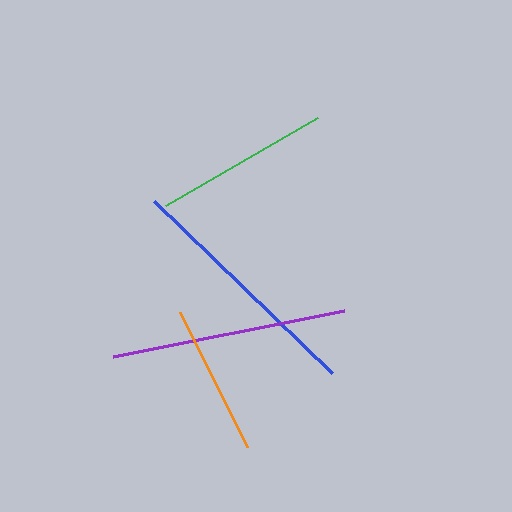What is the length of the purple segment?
The purple segment is approximately 236 pixels long.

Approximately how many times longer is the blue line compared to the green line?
The blue line is approximately 1.4 times the length of the green line.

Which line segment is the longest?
The blue line is the longest at approximately 248 pixels.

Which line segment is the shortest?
The orange line is the shortest at approximately 151 pixels.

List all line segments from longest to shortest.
From longest to shortest: blue, purple, green, orange.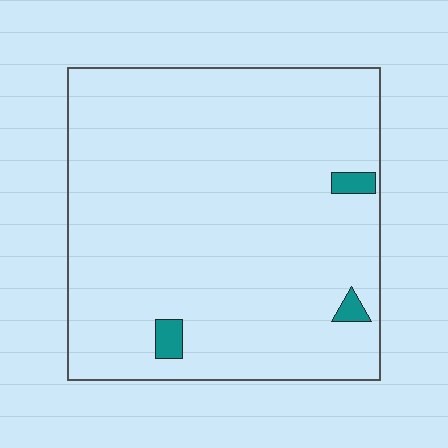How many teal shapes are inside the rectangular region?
3.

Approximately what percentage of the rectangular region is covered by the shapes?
Approximately 5%.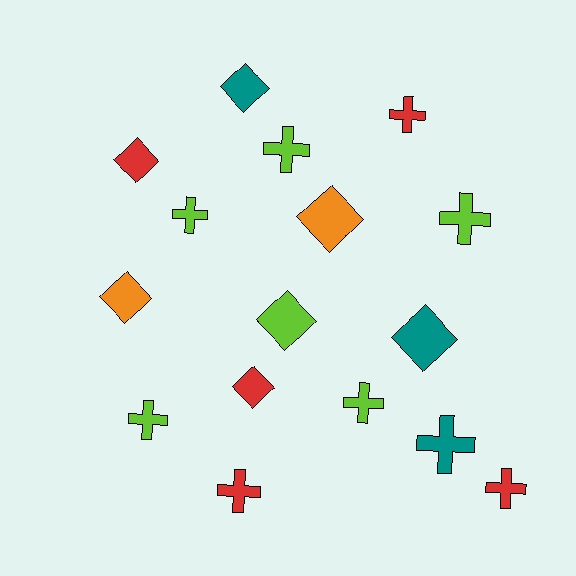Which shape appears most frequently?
Cross, with 9 objects.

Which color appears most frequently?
Lime, with 6 objects.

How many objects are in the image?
There are 16 objects.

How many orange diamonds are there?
There are 2 orange diamonds.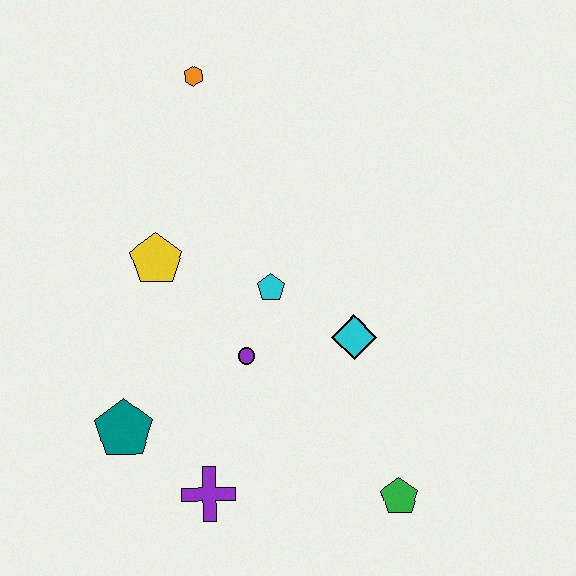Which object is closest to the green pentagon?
The cyan diamond is closest to the green pentagon.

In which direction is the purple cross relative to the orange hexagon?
The purple cross is below the orange hexagon.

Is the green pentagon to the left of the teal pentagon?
No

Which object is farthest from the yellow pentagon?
The green pentagon is farthest from the yellow pentagon.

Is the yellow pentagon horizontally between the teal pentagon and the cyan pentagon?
Yes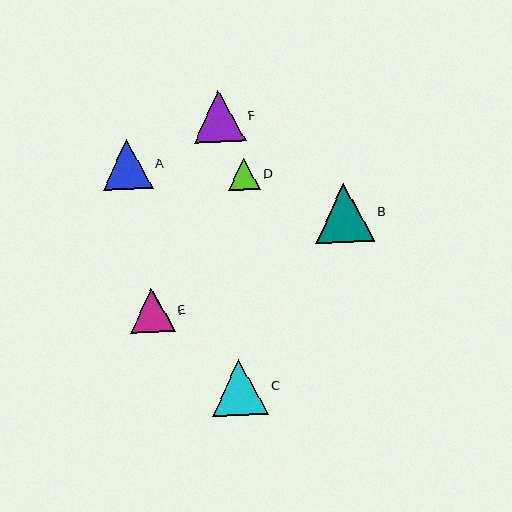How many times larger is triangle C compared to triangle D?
Triangle C is approximately 1.7 times the size of triangle D.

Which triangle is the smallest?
Triangle D is the smallest with a size of approximately 33 pixels.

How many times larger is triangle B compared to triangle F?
Triangle B is approximately 1.1 times the size of triangle F.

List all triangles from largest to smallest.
From largest to smallest: B, C, F, A, E, D.